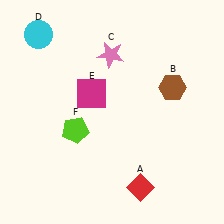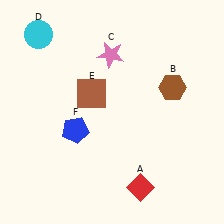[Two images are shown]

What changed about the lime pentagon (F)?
In Image 1, F is lime. In Image 2, it changed to blue.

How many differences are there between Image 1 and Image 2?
There are 2 differences between the two images.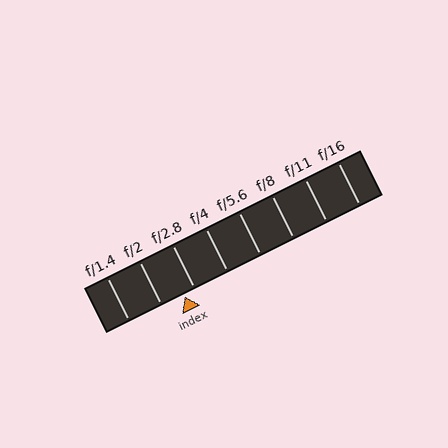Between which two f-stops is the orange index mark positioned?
The index mark is between f/2 and f/2.8.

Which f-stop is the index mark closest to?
The index mark is closest to f/2.8.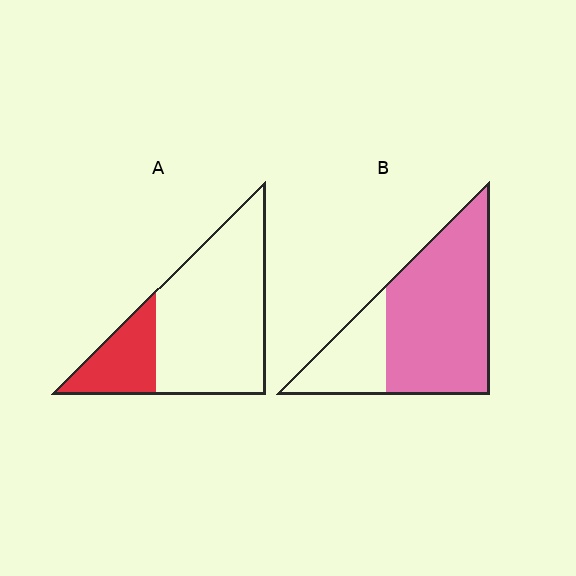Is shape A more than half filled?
No.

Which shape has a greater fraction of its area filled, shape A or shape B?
Shape B.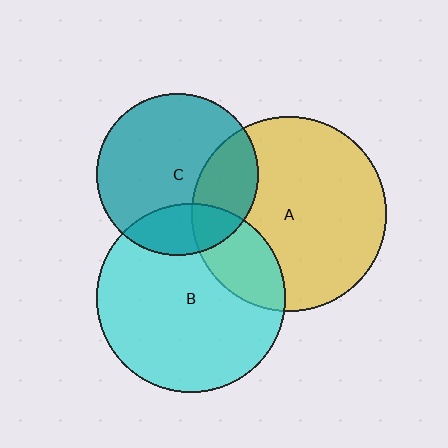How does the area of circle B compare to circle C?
Approximately 1.4 times.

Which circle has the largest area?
Circle A (yellow).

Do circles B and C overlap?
Yes.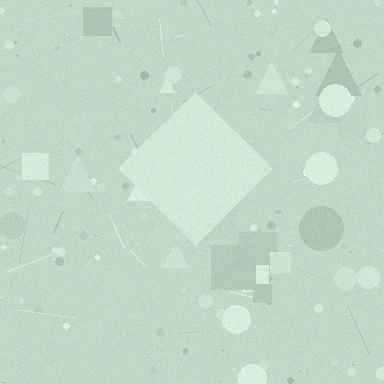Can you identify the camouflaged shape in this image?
The camouflaged shape is a diamond.